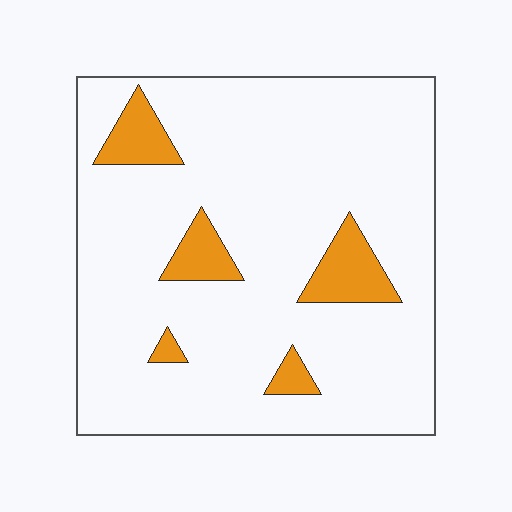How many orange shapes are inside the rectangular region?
5.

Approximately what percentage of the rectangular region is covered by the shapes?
Approximately 10%.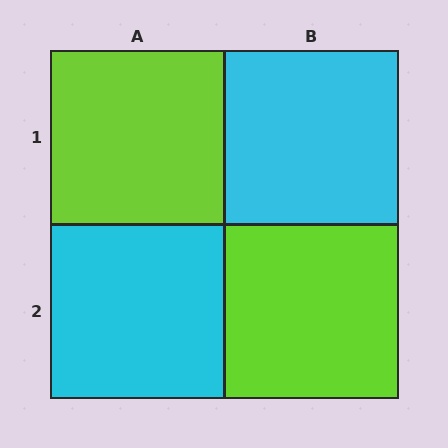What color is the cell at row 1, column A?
Lime.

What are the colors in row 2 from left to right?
Cyan, lime.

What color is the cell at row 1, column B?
Cyan.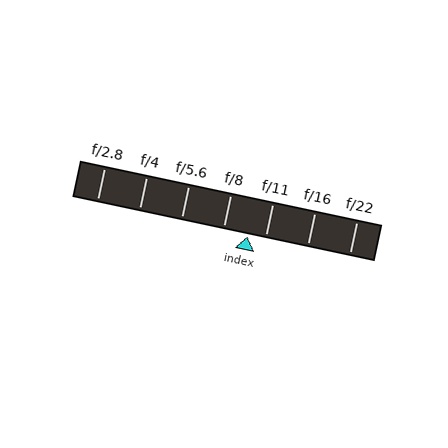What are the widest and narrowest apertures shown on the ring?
The widest aperture shown is f/2.8 and the narrowest is f/22.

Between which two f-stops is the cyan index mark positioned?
The index mark is between f/8 and f/11.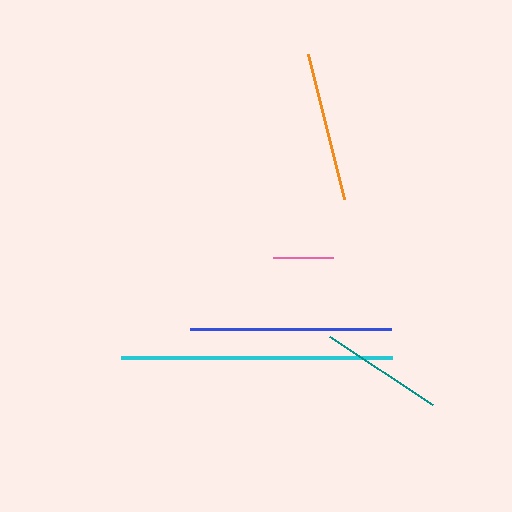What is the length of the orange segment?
The orange segment is approximately 149 pixels long.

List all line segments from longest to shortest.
From longest to shortest: cyan, blue, orange, teal, pink.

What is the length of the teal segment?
The teal segment is approximately 123 pixels long.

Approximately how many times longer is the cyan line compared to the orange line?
The cyan line is approximately 1.8 times the length of the orange line.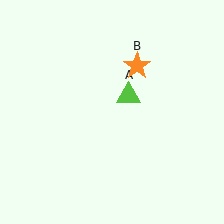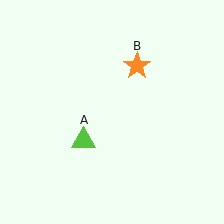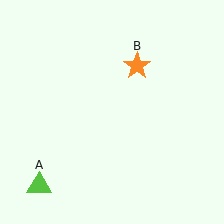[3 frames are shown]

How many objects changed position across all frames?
1 object changed position: lime triangle (object A).